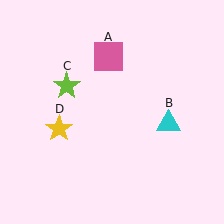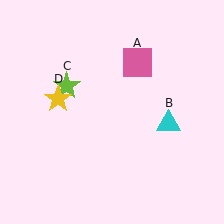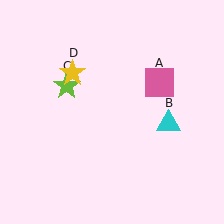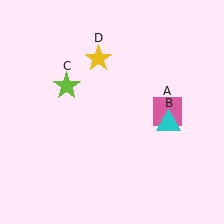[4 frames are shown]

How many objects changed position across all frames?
2 objects changed position: pink square (object A), yellow star (object D).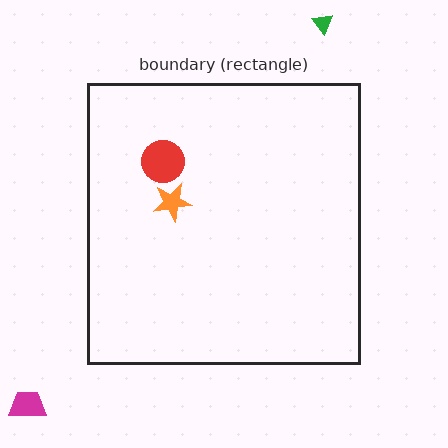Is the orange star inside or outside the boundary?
Inside.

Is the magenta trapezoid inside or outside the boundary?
Outside.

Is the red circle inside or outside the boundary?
Inside.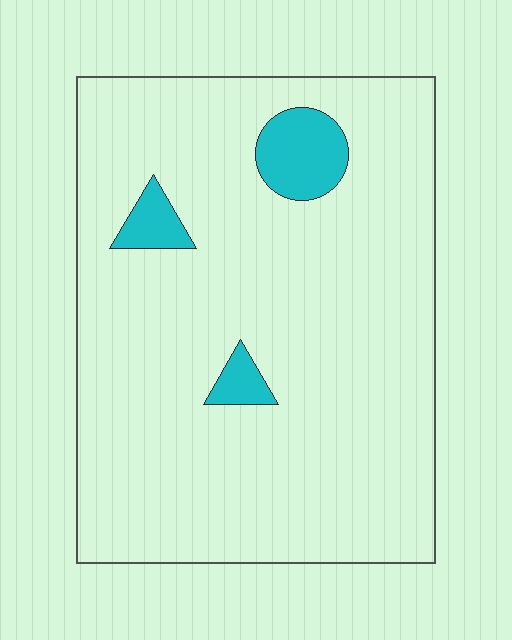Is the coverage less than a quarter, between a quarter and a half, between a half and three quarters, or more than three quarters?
Less than a quarter.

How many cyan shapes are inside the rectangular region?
3.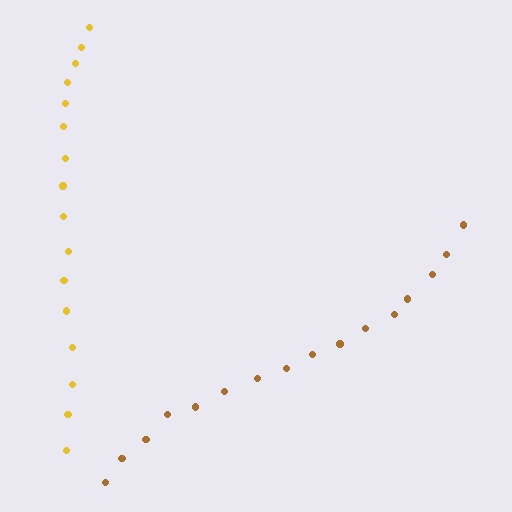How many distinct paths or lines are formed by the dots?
There are 2 distinct paths.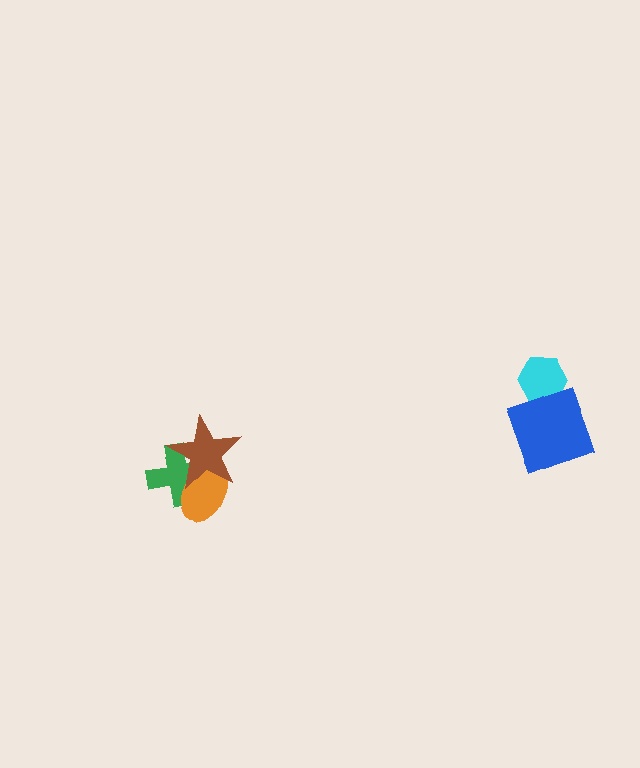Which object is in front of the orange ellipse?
The brown star is in front of the orange ellipse.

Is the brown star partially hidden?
No, no other shape covers it.